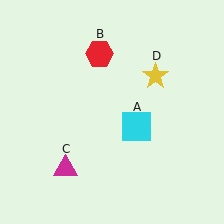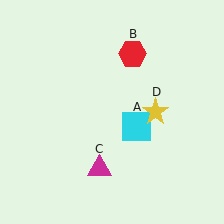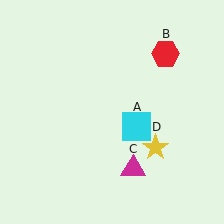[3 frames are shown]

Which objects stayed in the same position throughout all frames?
Cyan square (object A) remained stationary.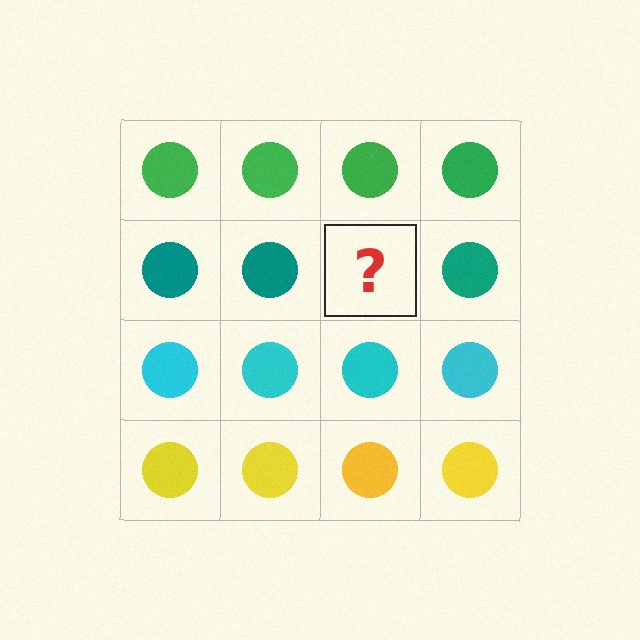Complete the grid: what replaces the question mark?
The question mark should be replaced with a teal circle.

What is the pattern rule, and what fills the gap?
The rule is that each row has a consistent color. The gap should be filled with a teal circle.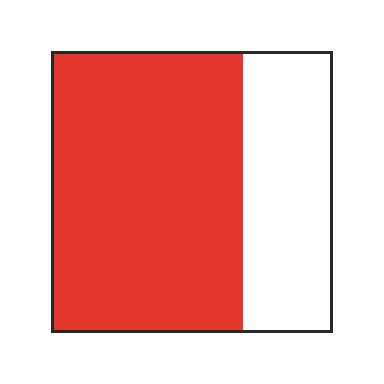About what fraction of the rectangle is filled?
About two thirds (2/3).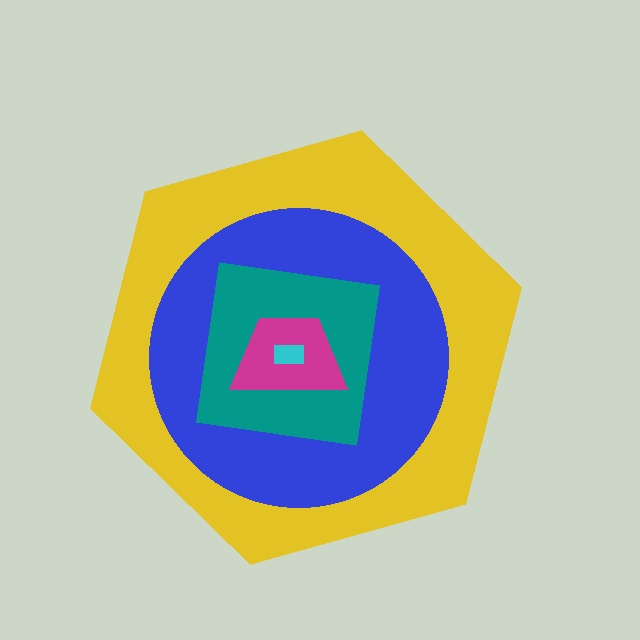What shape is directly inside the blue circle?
The teal square.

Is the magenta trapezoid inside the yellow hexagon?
Yes.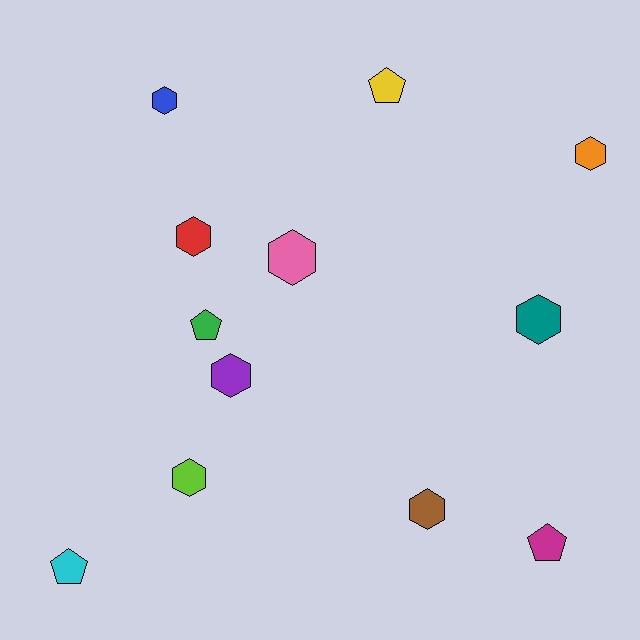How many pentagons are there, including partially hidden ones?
There are 4 pentagons.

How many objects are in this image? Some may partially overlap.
There are 12 objects.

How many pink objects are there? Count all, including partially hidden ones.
There is 1 pink object.